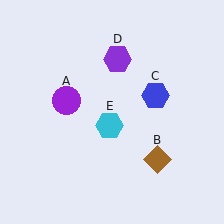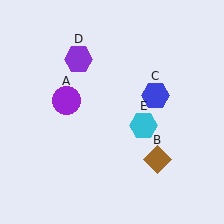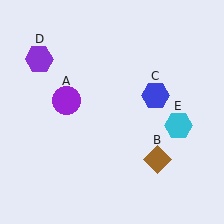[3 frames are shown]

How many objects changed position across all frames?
2 objects changed position: purple hexagon (object D), cyan hexagon (object E).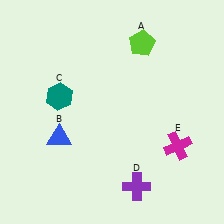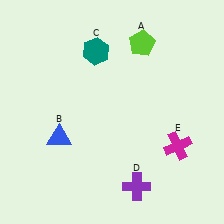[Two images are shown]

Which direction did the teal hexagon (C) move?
The teal hexagon (C) moved up.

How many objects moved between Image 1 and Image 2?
1 object moved between the two images.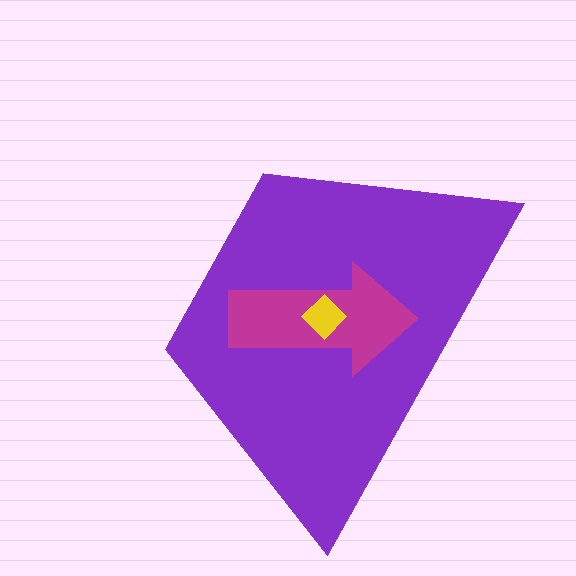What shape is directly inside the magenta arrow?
The yellow diamond.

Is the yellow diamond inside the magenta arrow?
Yes.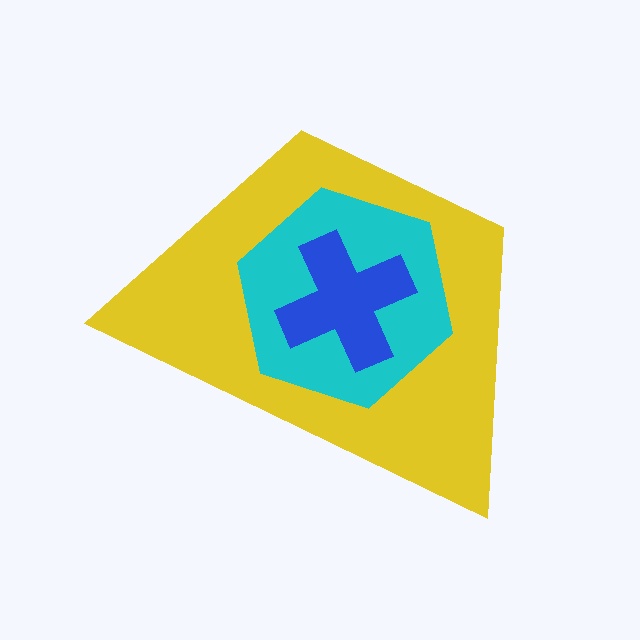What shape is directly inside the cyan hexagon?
The blue cross.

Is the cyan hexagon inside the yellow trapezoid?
Yes.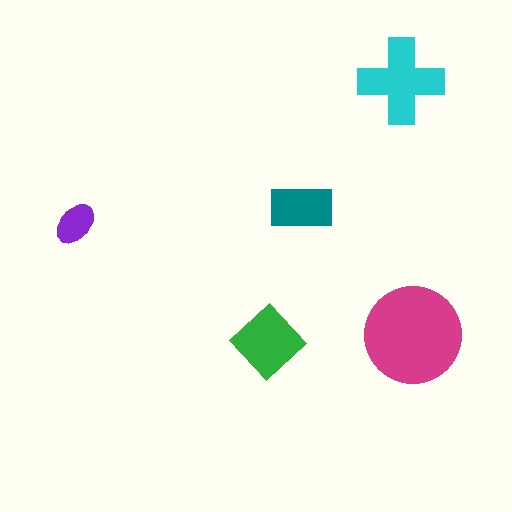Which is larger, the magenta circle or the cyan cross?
The magenta circle.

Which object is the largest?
The magenta circle.